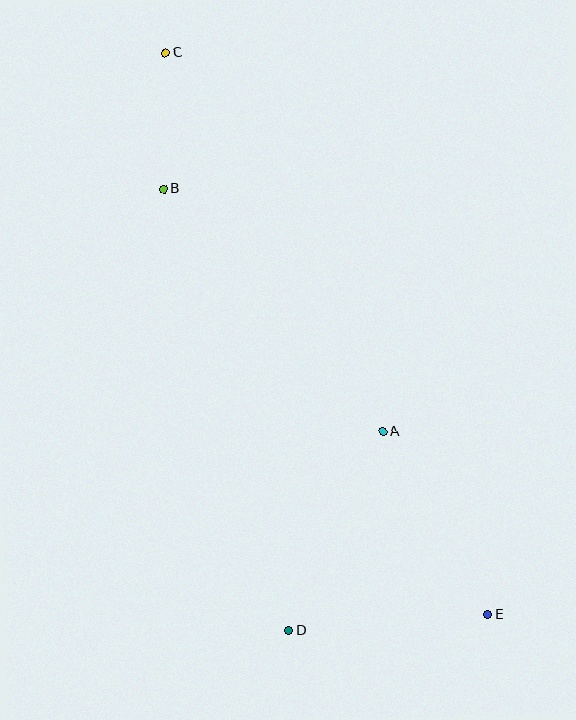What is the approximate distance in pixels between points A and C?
The distance between A and C is approximately 437 pixels.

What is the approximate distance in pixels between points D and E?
The distance between D and E is approximately 200 pixels.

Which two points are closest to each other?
Points B and C are closest to each other.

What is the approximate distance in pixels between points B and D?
The distance between B and D is approximately 459 pixels.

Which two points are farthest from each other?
Points C and E are farthest from each other.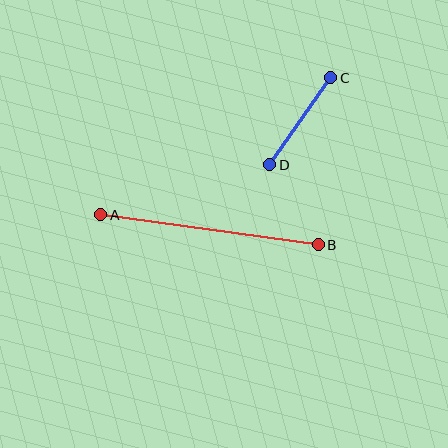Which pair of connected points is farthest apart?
Points A and B are farthest apart.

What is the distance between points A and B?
The distance is approximately 220 pixels.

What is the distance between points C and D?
The distance is approximately 106 pixels.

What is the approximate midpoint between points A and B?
The midpoint is at approximately (209, 230) pixels.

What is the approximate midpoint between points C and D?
The midpoint is at approximately (300, 121) pixels.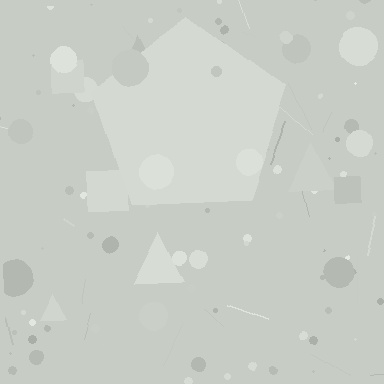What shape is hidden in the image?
A pentagon is hidden in the image.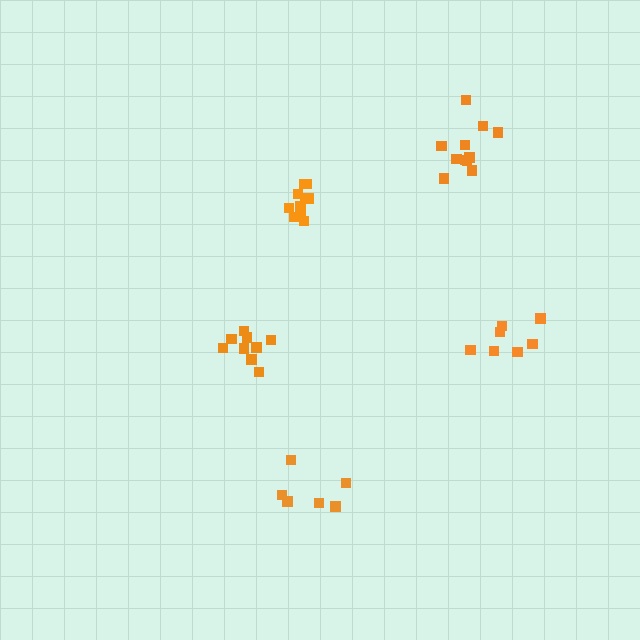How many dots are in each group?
Group 1: 11 dots, Group 2: 7 dots, Group 3: 9 dots, Group 4: 10 dots, Group 5: 6 dots (43 total).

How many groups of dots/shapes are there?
There are 5 groups.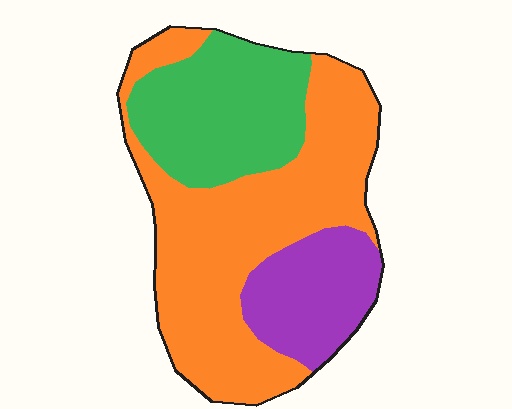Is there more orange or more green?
Orange.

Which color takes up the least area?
Purple, at roughly 20%.